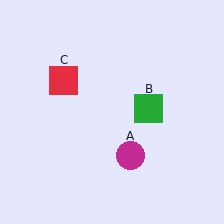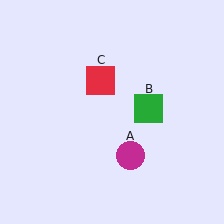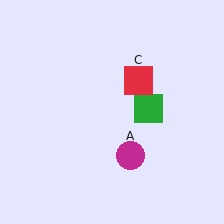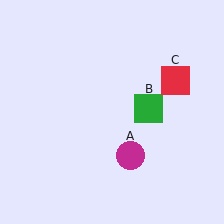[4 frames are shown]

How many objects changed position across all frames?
1 object changed position: red square (object C).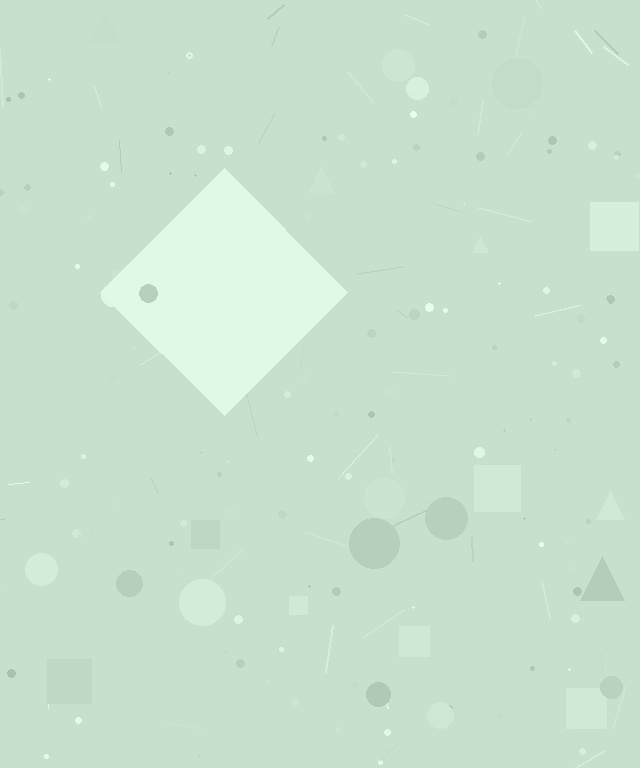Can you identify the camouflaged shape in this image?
The camouflaged shape is a diamond.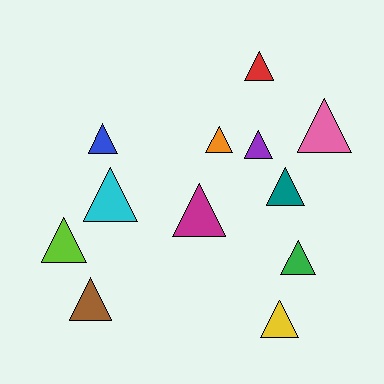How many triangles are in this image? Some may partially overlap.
There are 12 triangles.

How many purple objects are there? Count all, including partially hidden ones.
There is 1 purple object.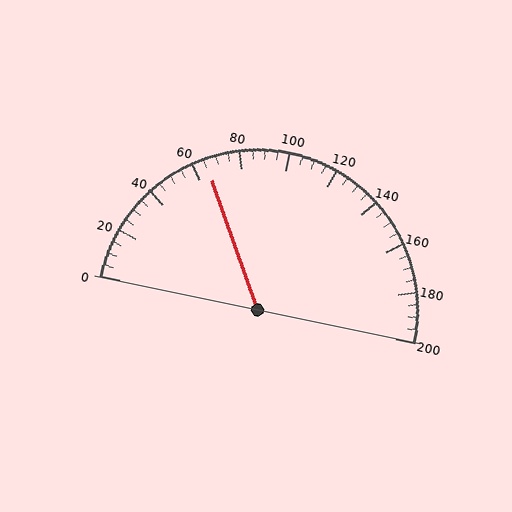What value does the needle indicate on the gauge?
The needle indicates approximately 65.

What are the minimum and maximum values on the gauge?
The gauge ranges from 0 to 200.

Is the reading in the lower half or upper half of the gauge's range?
The reading is in the lower half of the range (0 to 200).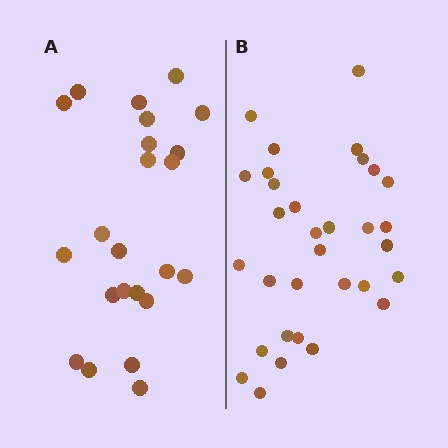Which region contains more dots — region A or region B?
Region B (the right region) has more dots.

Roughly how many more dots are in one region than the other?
Region B has roughly 8 or so more dots than region A.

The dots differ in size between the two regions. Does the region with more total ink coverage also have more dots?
No. Region A has more total ink coverage because its dots are larger, but region B actually contains more individual dots. Total area can be misleading — the number of items is what matters here.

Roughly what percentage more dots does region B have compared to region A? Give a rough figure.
About 40% more.